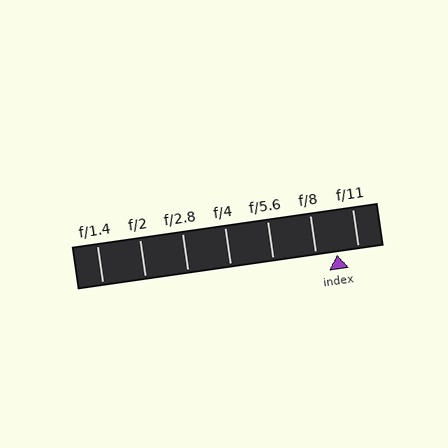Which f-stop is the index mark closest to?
The index mark is closest to f/11.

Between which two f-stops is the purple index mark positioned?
The index mark is between f/8 and f/11.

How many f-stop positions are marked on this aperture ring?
There are 7 f-stop positions marked.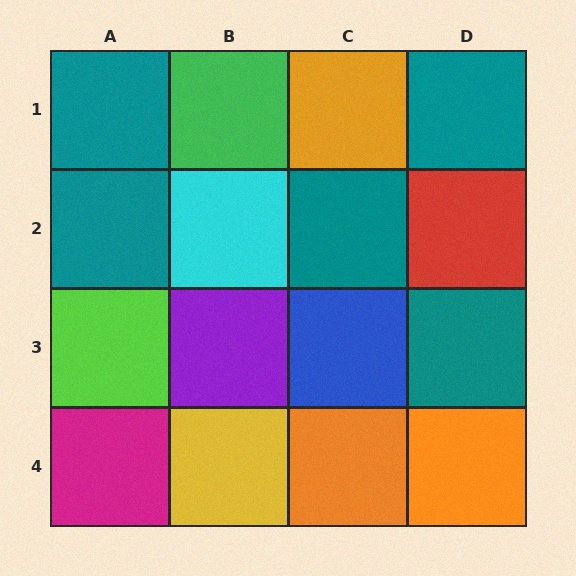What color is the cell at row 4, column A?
Magenta.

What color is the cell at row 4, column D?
Orange.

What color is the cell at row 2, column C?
Teal.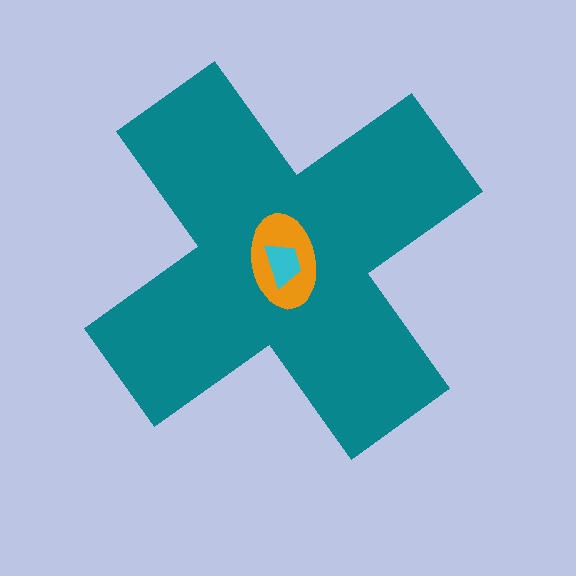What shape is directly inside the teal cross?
The orange ellipse.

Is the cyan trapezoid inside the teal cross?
Yes.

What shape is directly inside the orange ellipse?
The cyan trapezoid.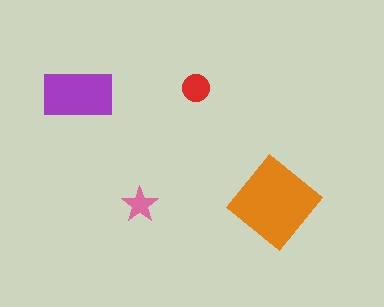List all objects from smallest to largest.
The pink star, the red circle, the purple rectangle, the orange diamond.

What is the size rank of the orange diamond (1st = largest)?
1st.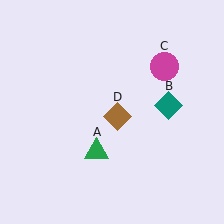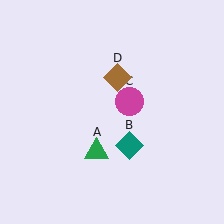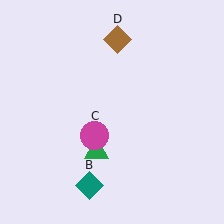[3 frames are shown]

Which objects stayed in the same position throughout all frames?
Green triangle (object A) remained stationary.